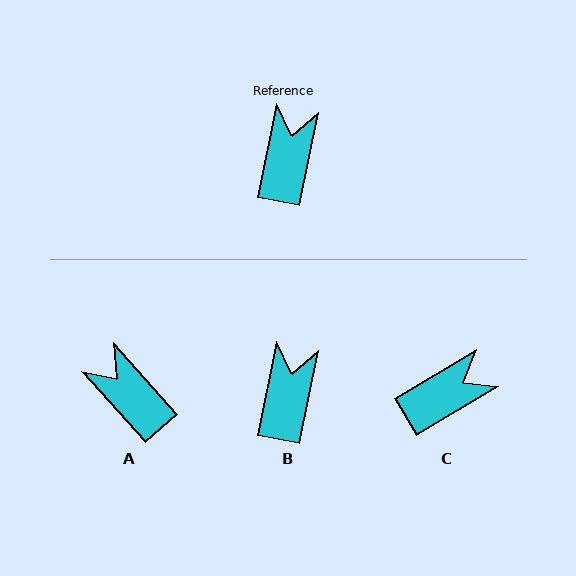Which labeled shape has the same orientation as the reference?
B.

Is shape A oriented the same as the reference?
No, it is off by about 53 degrees.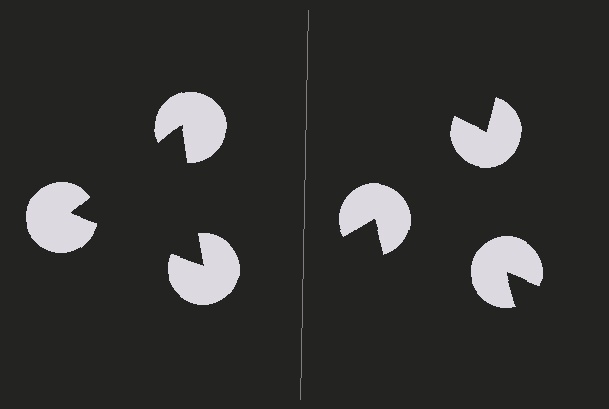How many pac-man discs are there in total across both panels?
6 — 3 on each side.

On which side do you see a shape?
An illusory triangle appears on the left side. On the right side the wedge cuts are rotated, so no coherent shape forms.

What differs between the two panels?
The pac-man discs are positioned identically on both sides; only the wedge orientations differ. On the left they align to a triangle; on the right they are misaligned.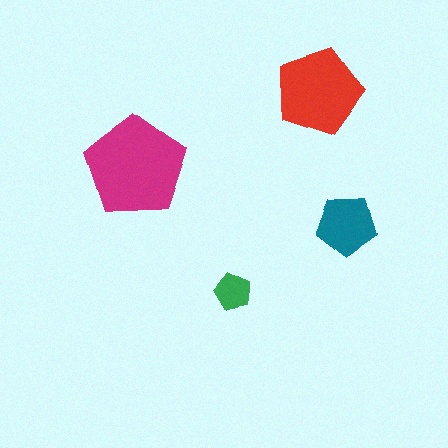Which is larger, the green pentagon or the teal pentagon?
The teal one.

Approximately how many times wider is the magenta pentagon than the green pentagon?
About 2.5 times wider.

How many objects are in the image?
There are 4 objects in the image.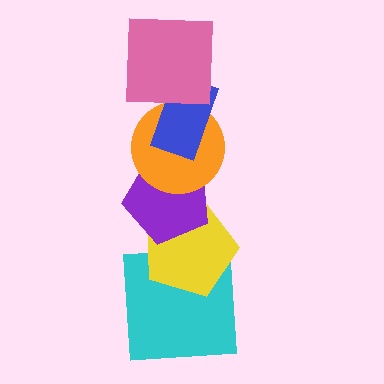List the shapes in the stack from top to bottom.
From top to bottom: the pink square, the blue rectangle, the orange circle, the purple pentagon, the yellow pentagon, the cyan square.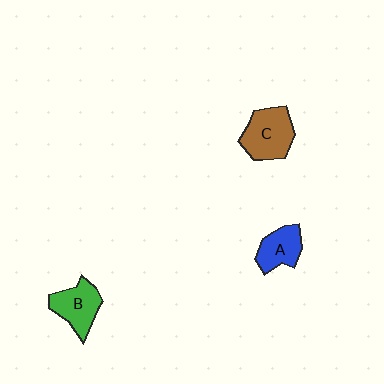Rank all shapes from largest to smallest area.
From largest to smallest: C (brown), B (green), A (blue).